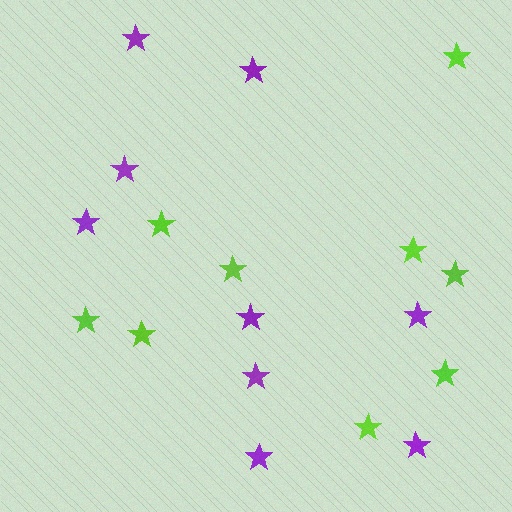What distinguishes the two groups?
There are 2 groups: one group of lime stars (9) and one group of purple stars (9).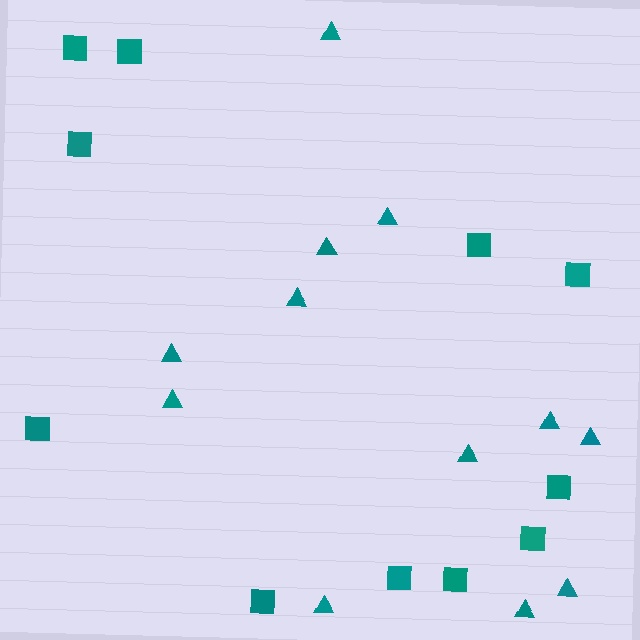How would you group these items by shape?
There are 2 groups: one group of triangles (12) and one group of squares (11).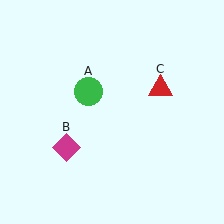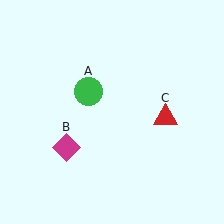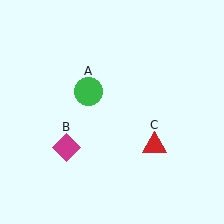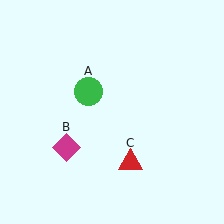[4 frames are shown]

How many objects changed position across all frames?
1 object changed position: red triangle (object C).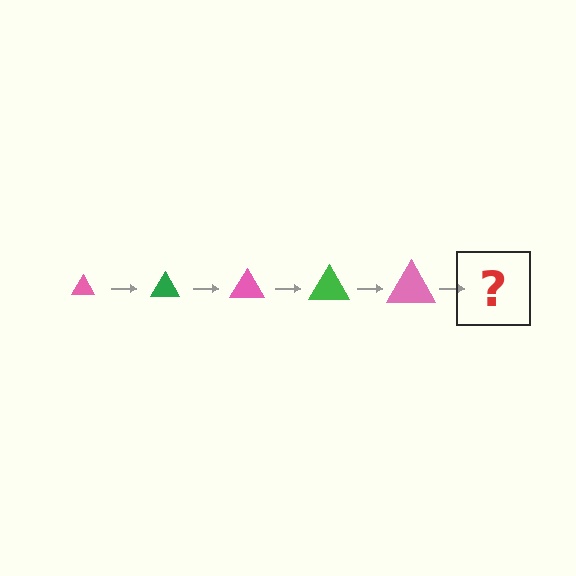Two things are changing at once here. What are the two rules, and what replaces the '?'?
The two rules are that the triangle grows larger each step and the color cycles through pink and green. The '?' should be a green triangle, larger than the previous one.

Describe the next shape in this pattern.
It should be a green triangle, larger than the previous one.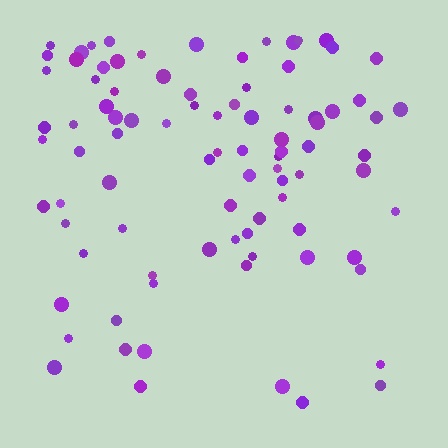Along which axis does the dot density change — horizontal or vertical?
Vertical.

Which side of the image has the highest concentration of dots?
The top.